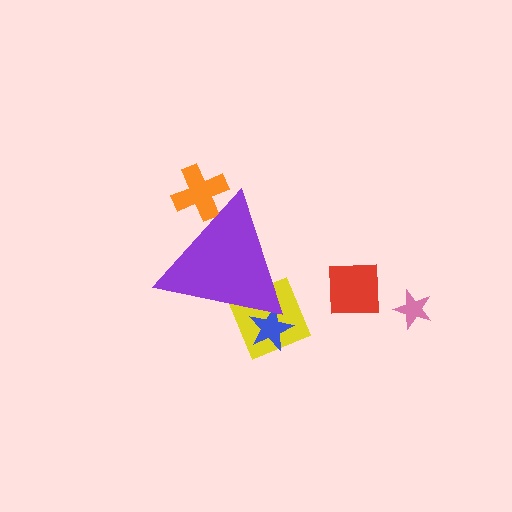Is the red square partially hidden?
No, the red square is fully visible.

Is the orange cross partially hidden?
Yes, the orange cross is partially hidden behind the purple triangle.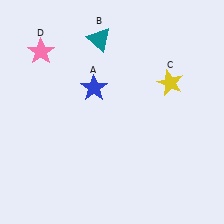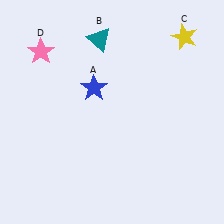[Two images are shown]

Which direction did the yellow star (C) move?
The yellow star (C) moved up.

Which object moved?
The yellow star (C) moved up.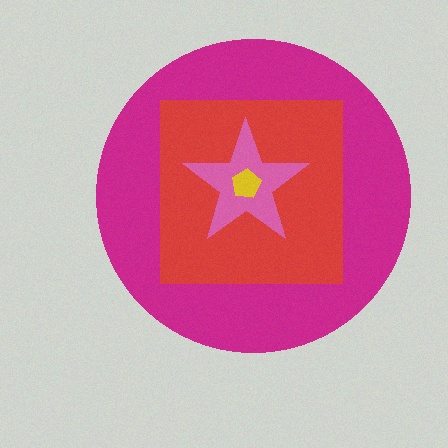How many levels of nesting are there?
4.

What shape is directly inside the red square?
The pink star.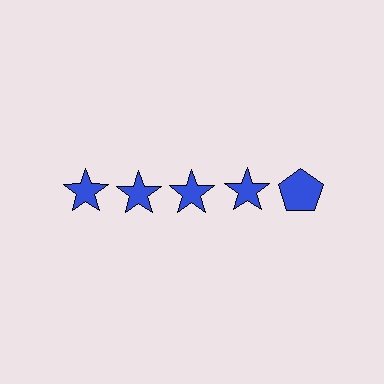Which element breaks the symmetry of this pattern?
The blue pentagon in the top row, rightmost column breaks the symmetry. All other shapes are blue stars.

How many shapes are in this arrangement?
There are 5 shapes arranged in a grid pattern.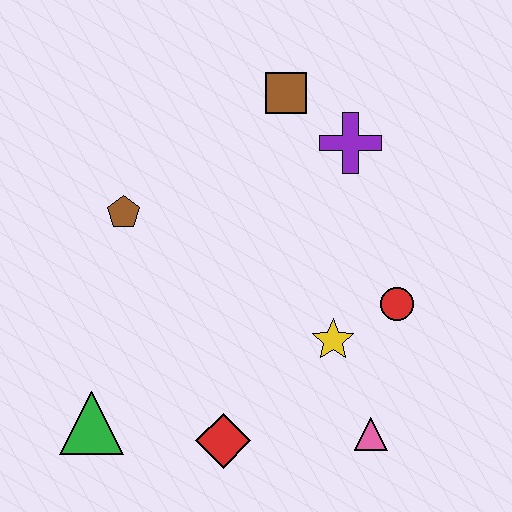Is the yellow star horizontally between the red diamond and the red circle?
Yes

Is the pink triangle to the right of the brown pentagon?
Yes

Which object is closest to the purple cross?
The brown square is closest to the purple cross.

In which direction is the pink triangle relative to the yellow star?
The pink triangle is below the yellow star.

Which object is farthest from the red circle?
The green triangle is farthest from the red circle.